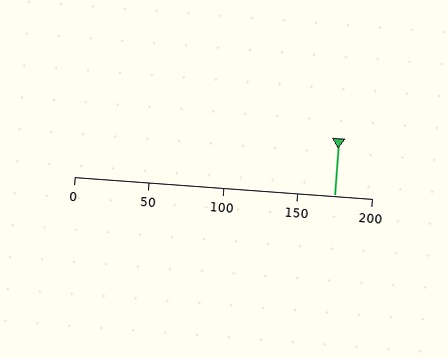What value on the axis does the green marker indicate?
The marker indicates approximately 175.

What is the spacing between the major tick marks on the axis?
The major ticks are spaced 50 apart.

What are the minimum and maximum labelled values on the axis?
The axis runs from 0 to 200.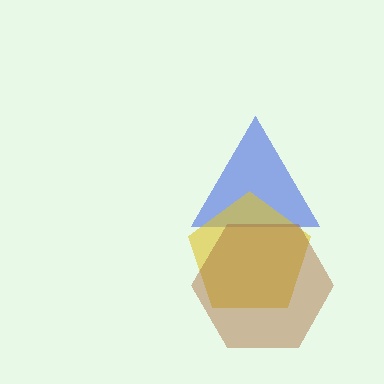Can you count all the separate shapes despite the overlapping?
Yes, there are 3 separate shapes.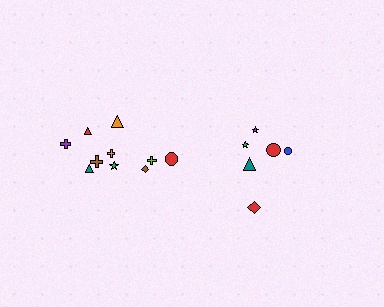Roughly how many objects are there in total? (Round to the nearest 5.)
Roughly 15 objects in total.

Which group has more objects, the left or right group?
The left group.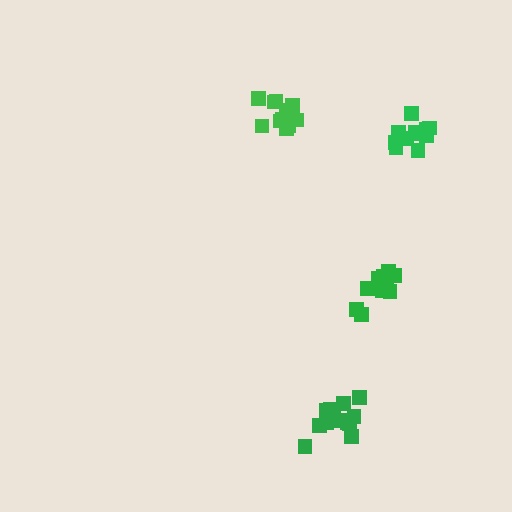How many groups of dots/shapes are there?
There are 4 groups.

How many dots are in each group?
Group 1: 13 dots, Group 2: 12 dots, Group 3: 13 dots, Group 4: 11 dots (49 total).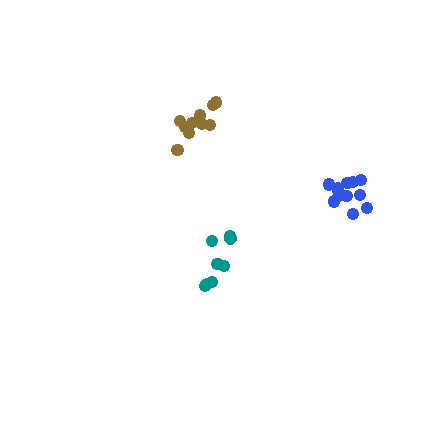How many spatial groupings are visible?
There are 3 spatial groupings.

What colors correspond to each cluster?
The clusters are colored: teal, brown, blue.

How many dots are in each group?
Group 1: 8 dots, Group 2: 10 dots, Group 3: 12 dots (30 total).